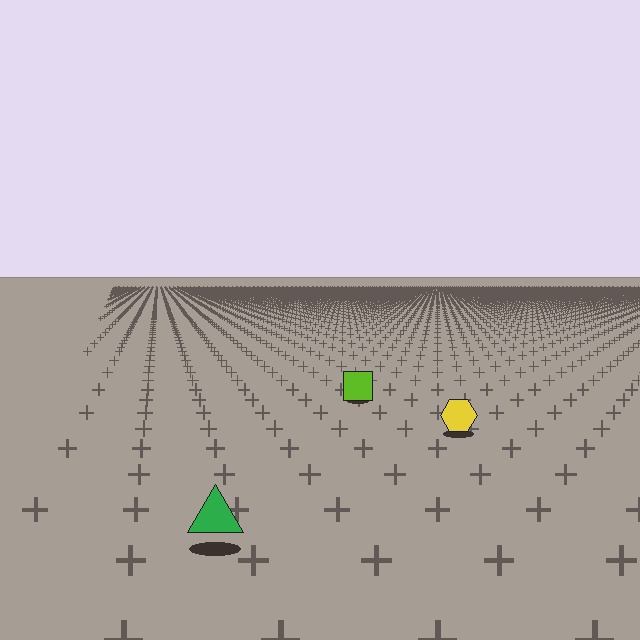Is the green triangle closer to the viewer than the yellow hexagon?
Yes. The green triangle is closer — you can tell from the texture gradient: the ground texture is coarser near it.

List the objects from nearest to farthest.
From nearest to farthest: the green triangle, the yellow hexagon, the lime square.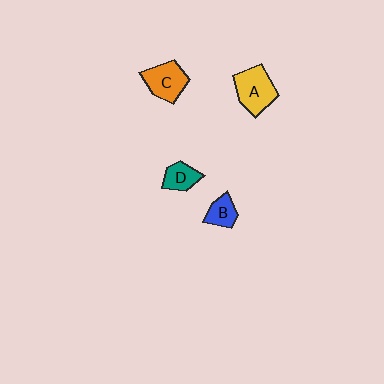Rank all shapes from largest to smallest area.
From largest to smallest: A (yellow), C (orange), D (teal), B (blue).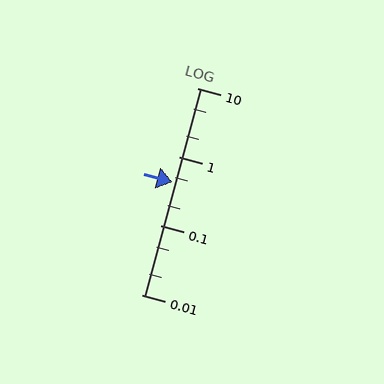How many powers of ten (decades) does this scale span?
The scale spans 3 decades, from 0.01 to 10.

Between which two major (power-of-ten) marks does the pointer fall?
The pointer is between 0.1 and 1.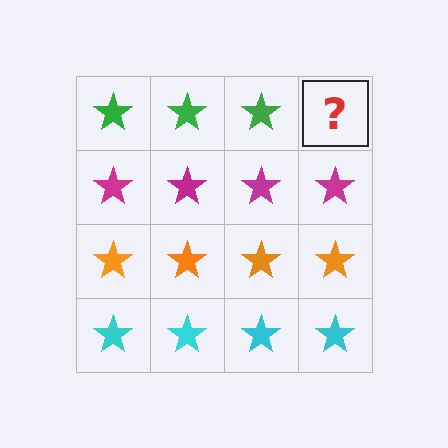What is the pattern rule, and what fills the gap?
The rule is that each row has a consistent color. The gap should be filled with a green star.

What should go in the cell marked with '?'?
The missing cell should contain a green star.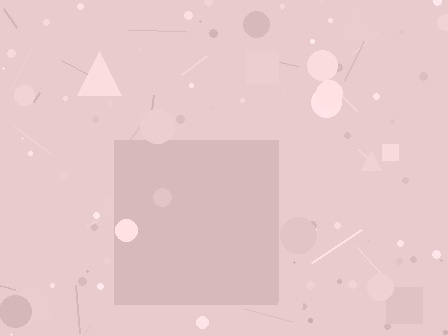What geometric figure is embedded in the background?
A square is embedded in the background.